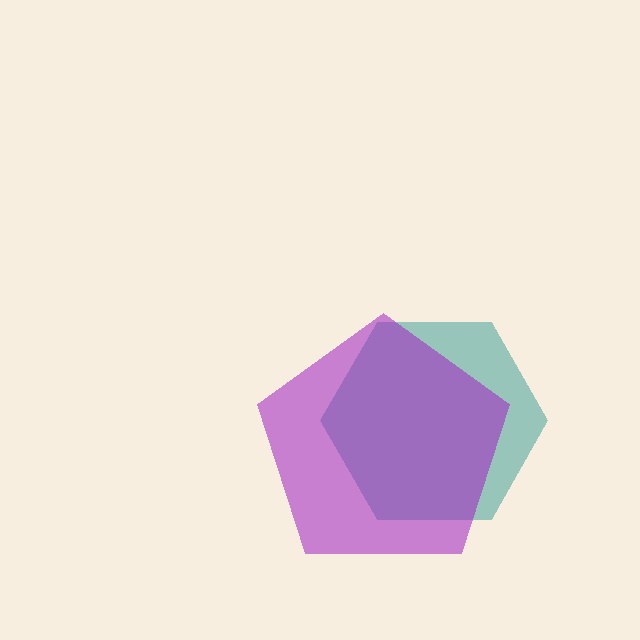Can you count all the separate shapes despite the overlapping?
Yes, there are 2 separate shapes.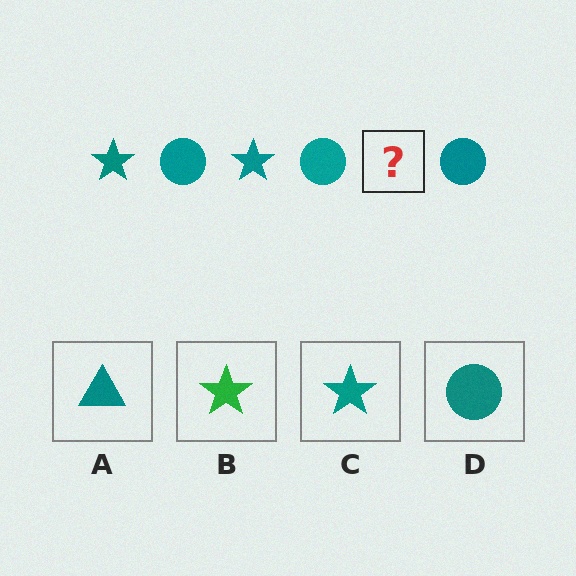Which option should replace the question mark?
Option C.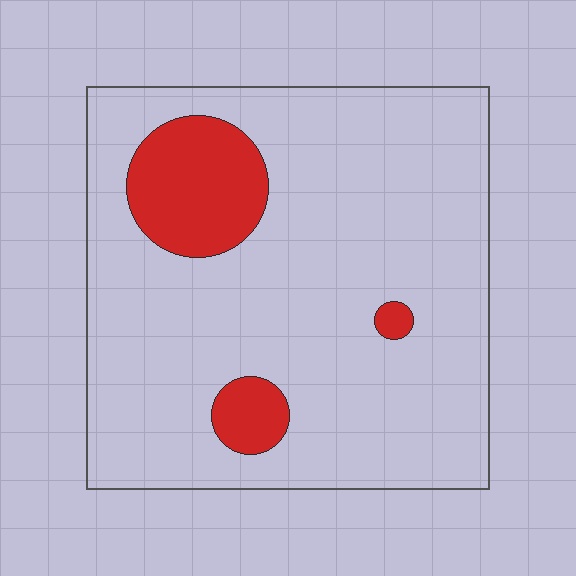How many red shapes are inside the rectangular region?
3.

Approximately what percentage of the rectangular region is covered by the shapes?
Approximately 15%.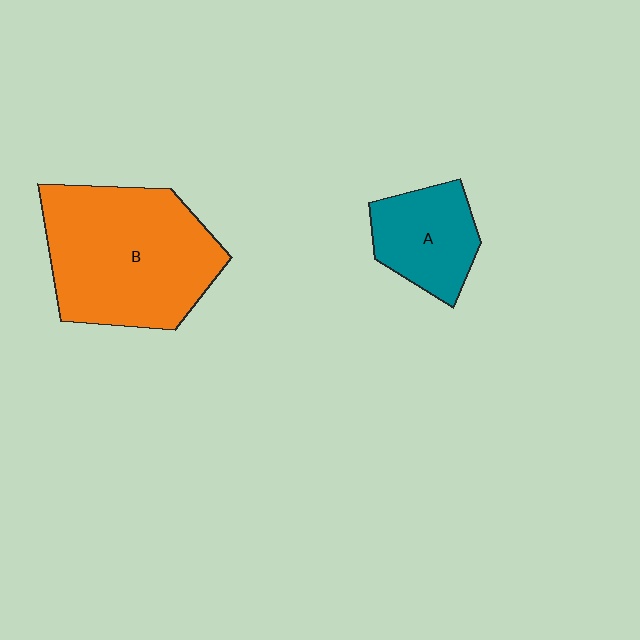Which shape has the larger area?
Shape B (orange).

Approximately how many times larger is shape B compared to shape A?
Approximately 2.2 times.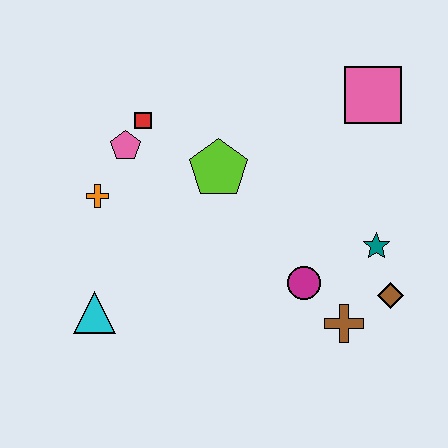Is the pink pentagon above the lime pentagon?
Yes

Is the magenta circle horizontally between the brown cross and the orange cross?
Yes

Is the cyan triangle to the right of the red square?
No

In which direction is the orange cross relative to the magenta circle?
The orange cross is to the left of the magenta circle.